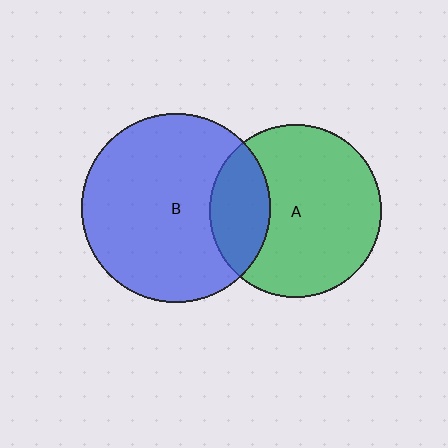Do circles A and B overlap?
Yes.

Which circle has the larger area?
Circle B (blue).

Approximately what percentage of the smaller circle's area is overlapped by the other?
Approximately 25%.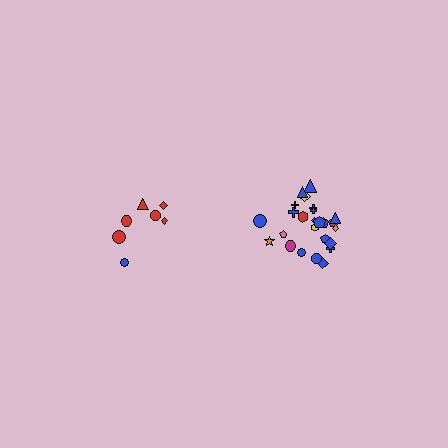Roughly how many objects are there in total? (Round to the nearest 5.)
Roughly 30 objects in total.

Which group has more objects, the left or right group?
The right group.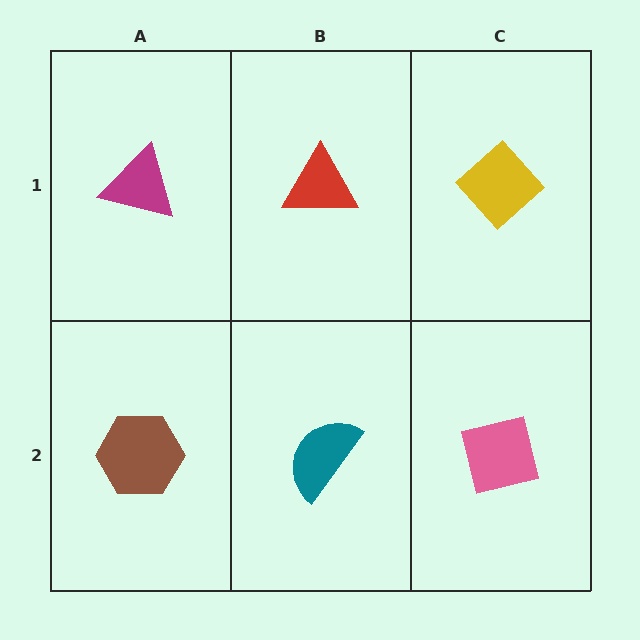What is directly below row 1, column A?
A brown hexagon.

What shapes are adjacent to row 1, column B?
A teal semicircle (row 2, column B), a magenta triangle (row 1, column A), a yellow diamond (row 1, column C).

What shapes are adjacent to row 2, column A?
A magenta triangle (row 1, column A), a teal semicircle (row 2, column B).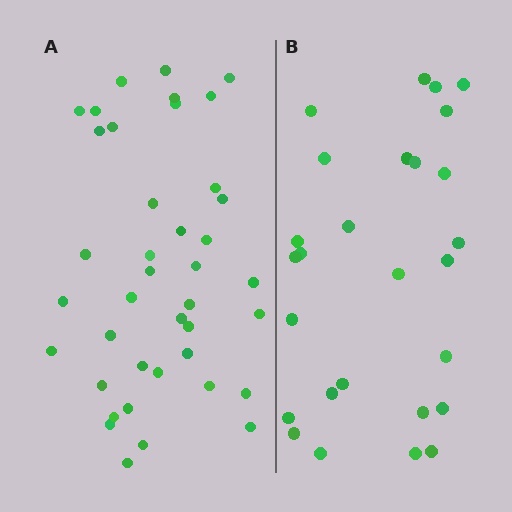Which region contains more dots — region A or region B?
Region A (the left region) has more dots.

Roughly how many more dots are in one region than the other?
Region A has approximately 15 more dots than region B.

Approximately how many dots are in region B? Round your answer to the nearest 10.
About 30 dots. (The exact count is 27, which rounds to 30.)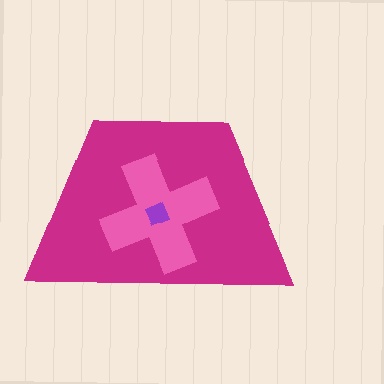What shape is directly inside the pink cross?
The purple diamond.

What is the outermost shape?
The magenta trapezoid.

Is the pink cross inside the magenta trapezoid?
Yes.